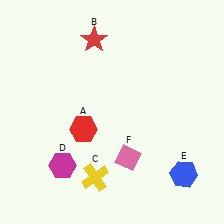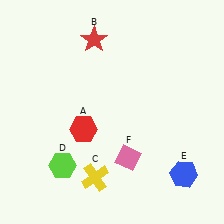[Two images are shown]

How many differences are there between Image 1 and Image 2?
There is 1 difference between the two images.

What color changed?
The hexagon (D) changed from magenta in Image 1 to lime in Image 2.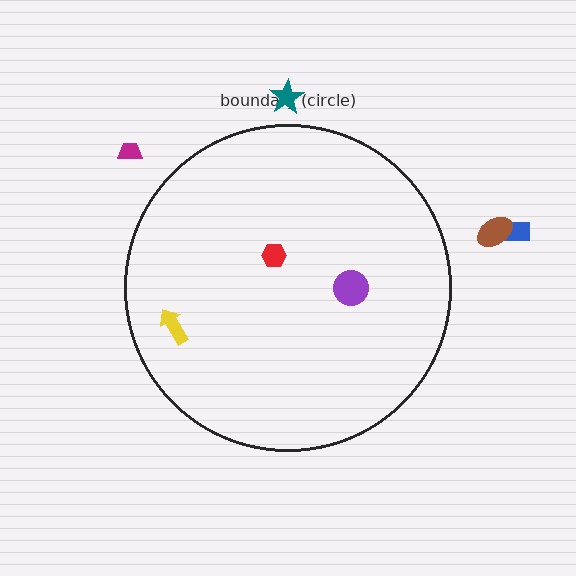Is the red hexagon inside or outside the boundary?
Inside.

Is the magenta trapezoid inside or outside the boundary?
Outside.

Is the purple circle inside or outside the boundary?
Inside.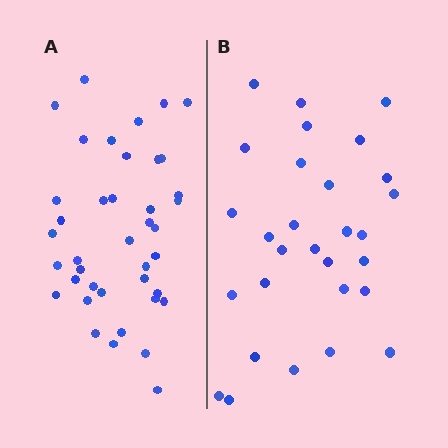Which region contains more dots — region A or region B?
Region A (the left region) has more dots.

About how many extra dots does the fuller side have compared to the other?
Region A has roughly 12 or so more dots than region B.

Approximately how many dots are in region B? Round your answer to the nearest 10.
About 30 dots. (The exact count is 29, which rounds to 30.)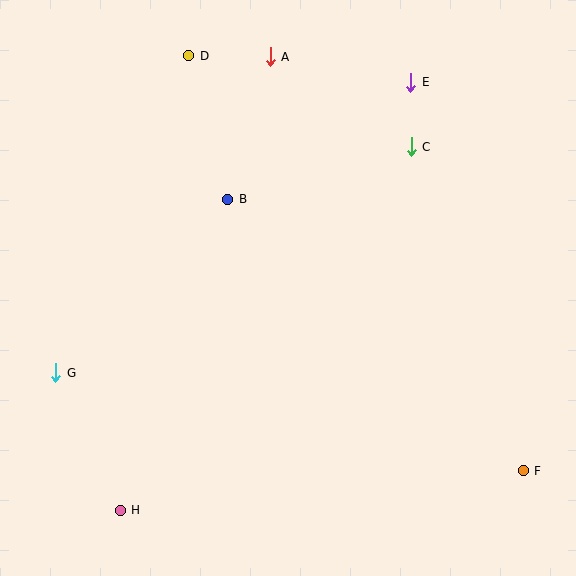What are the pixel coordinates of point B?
Point B is at (228, 199).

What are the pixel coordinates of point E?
Point E is at (411, 82).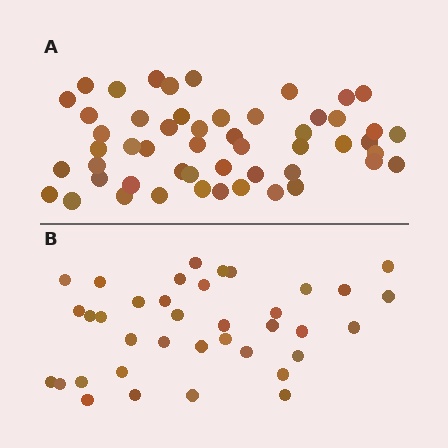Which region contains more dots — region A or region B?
Region A (the top region) has more dots.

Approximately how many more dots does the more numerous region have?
Region A has approximately 15 more dots than region B.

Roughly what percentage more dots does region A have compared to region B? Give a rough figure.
About 40% more.